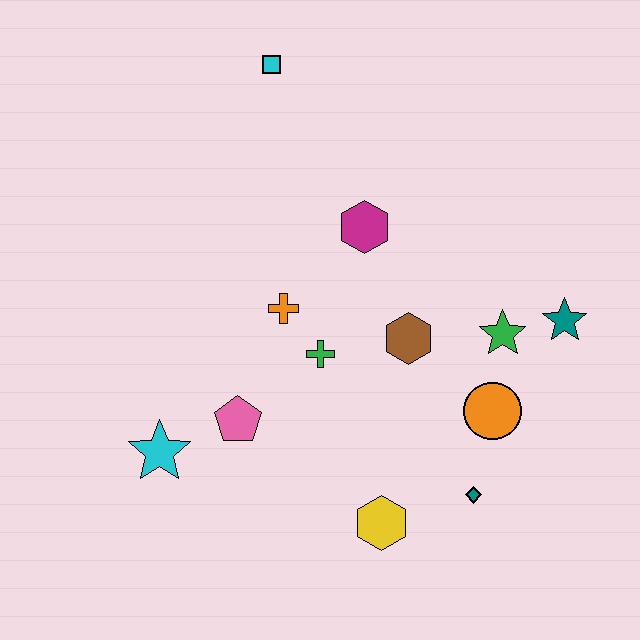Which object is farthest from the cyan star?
The teal star is farthest from the cyan star.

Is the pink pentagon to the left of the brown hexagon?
Yes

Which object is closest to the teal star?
The green star is closest to the teal star.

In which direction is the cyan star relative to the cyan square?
The cyan star is below the cyan square.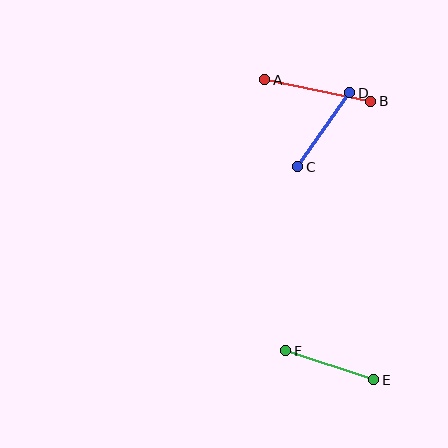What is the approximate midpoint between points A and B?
The midpoint is at approximately (318, 90) pixels.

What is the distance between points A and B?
The distance is approximately 108 pixels.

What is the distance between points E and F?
The distance is approximately 93 pixels.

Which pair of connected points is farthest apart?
Points A and B are farthest apart.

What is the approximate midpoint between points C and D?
The midpoint is at approximately (324, 130) pixels.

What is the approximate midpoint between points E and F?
The midpoint is at approximately (330, 365) pixels.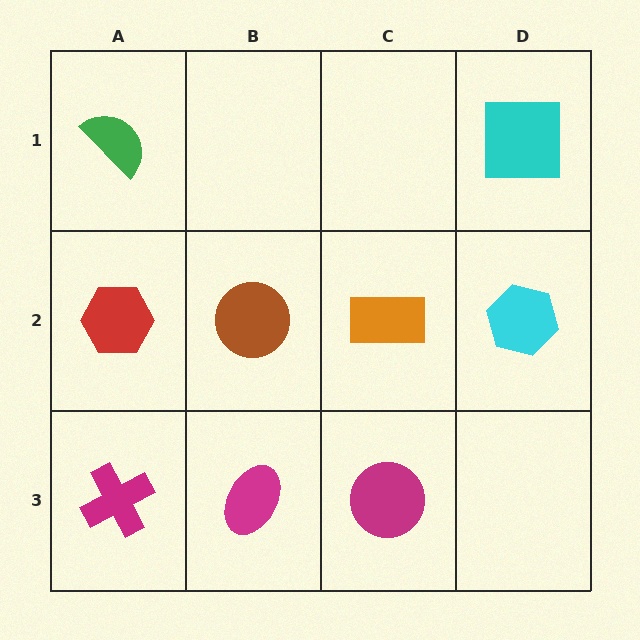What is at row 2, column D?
A cyan hexagon.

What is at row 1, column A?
A green semicircle.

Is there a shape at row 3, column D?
No, that cell is empty.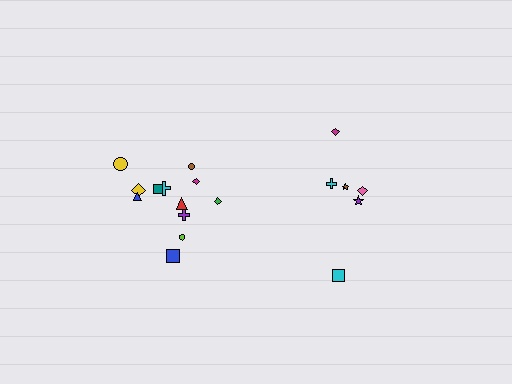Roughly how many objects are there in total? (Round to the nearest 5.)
Roughly 20 objects in total.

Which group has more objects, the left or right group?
The left group.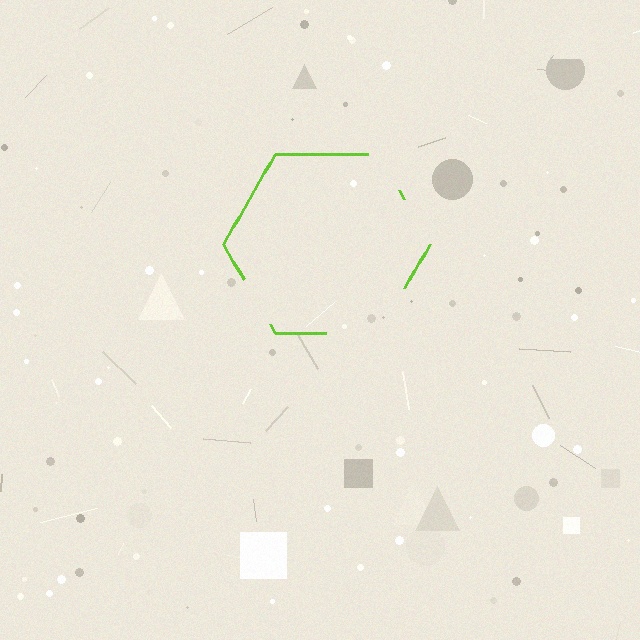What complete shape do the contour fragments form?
The contour fragments form a hexagon.